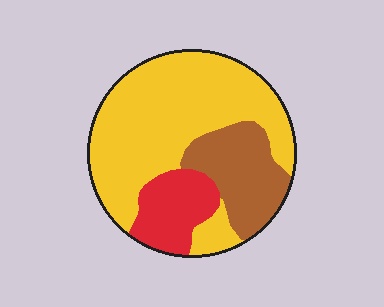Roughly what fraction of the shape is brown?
Brown covers 22% of the shape.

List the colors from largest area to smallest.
From largest to smallest: yellow, brown, red.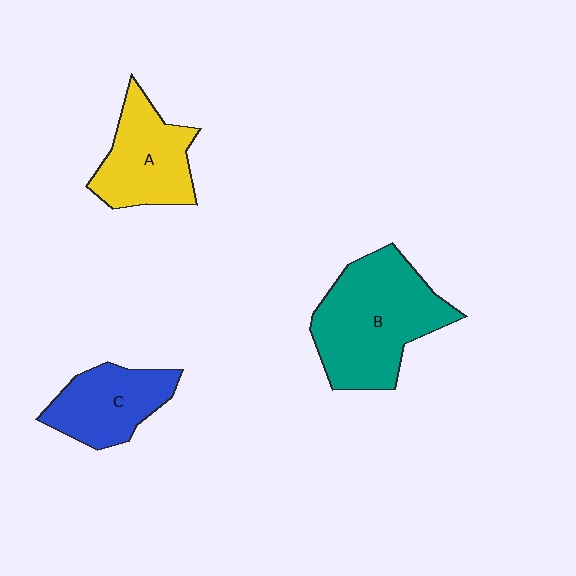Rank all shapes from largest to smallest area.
From largest to smallest: B (teal), A (yellow), C (blue).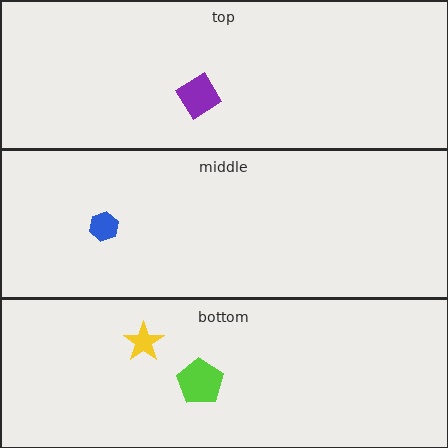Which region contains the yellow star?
The bottom region.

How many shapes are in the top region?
1.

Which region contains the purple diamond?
The top region.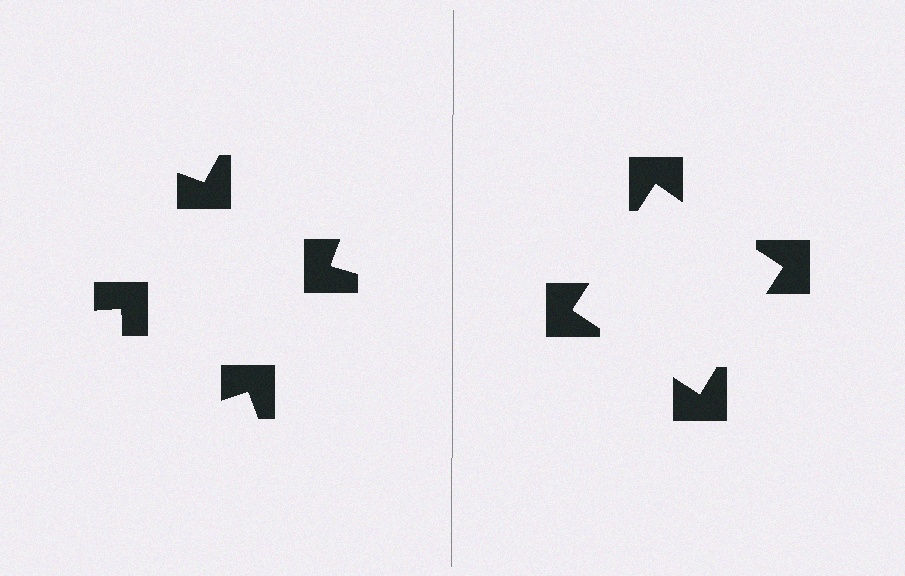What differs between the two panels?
The notched squares are positioned identically on both sides; only the wedge orientations differ. On the right they align to a square; on the left they are misaligned.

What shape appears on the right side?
An illusory square.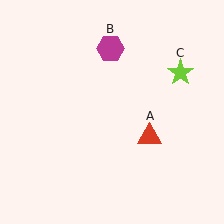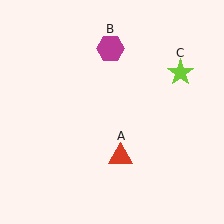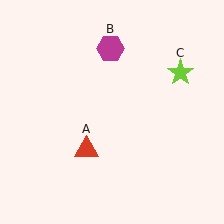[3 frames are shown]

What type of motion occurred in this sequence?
The red triangle (object A) rotated clockwise around the center of the scene.